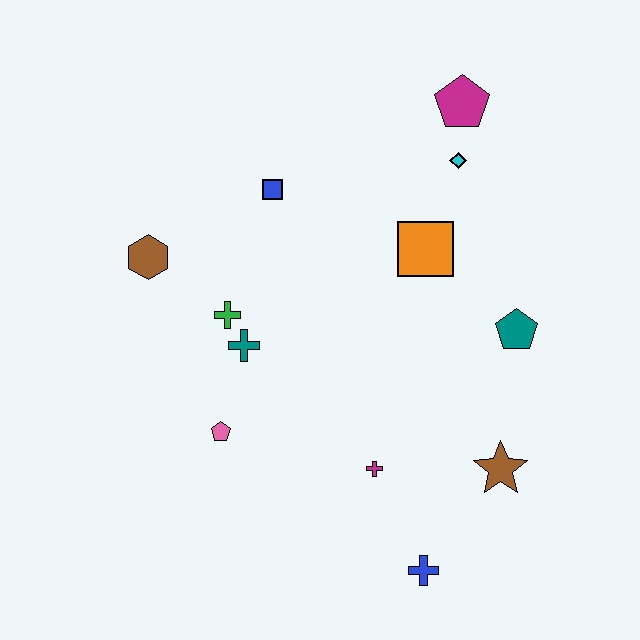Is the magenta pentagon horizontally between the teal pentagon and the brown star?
No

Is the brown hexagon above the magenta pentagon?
No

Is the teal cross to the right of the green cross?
Yes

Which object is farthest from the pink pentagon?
The magenta pentagon is farthest from the pink pentagon.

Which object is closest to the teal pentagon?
The orange square is closest to the teal pentagon.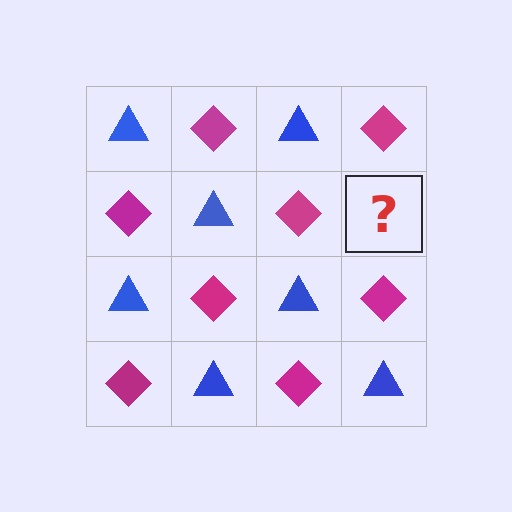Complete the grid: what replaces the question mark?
The question mark should be replaced with a blue triangle.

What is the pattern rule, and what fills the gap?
The rule is that it alternates blue triangle and magenta diamond in a checkerboard pattern. The gap should be filled with a blue triangle.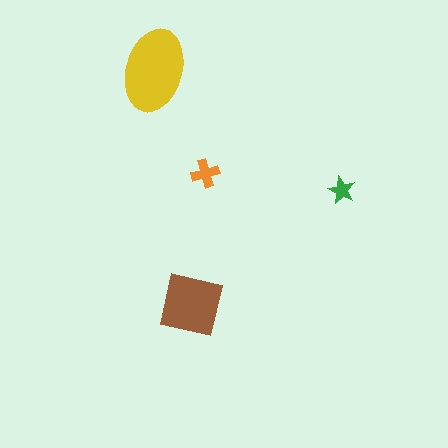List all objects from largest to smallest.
The yellow ellipse, the brown square, the orange cross, the green star.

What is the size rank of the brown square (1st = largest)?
2nd.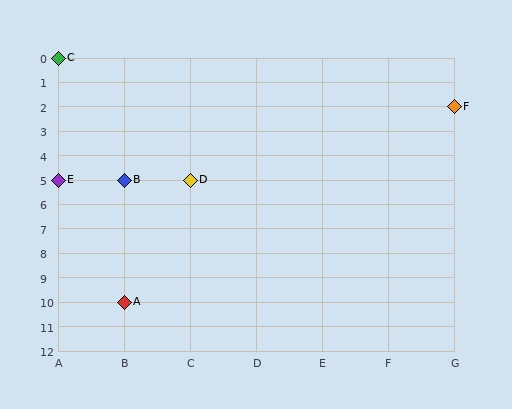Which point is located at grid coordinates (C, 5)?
Point D is at (C, 5).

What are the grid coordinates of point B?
Point B is at grid coordinates (B, 5).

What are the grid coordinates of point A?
Point A is at grid coordinates (B, 10).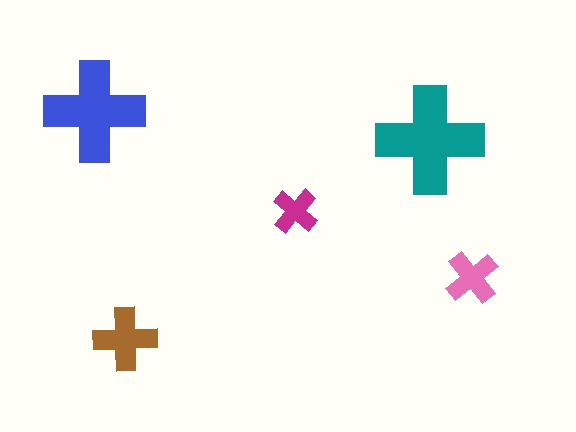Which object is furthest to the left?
The blue cross is leftmost.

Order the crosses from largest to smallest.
the teal one, the blue one, the brown one, the pink one, the magenta one.